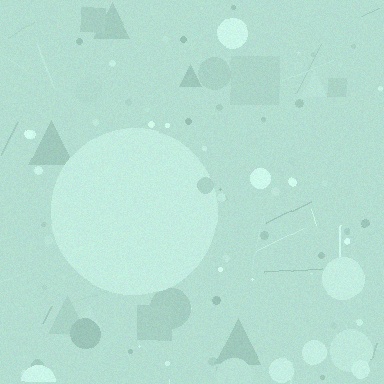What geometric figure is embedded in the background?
A circle is embedded in the background.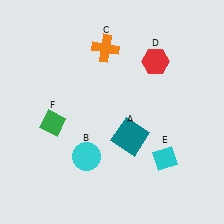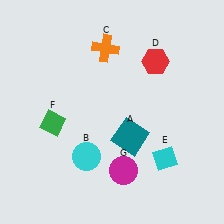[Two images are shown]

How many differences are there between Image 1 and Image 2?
There is 1 difference between the two images.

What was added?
A magenta circle (G) was added in Image 2.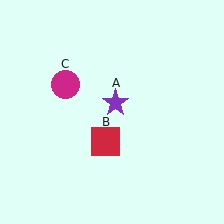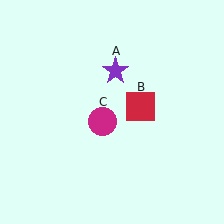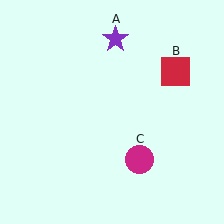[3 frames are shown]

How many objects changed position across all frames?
3 objects changed position: purple star (object A), red square (object B), magenta circle (object C).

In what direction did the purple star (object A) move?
The purple star (object A) moved up.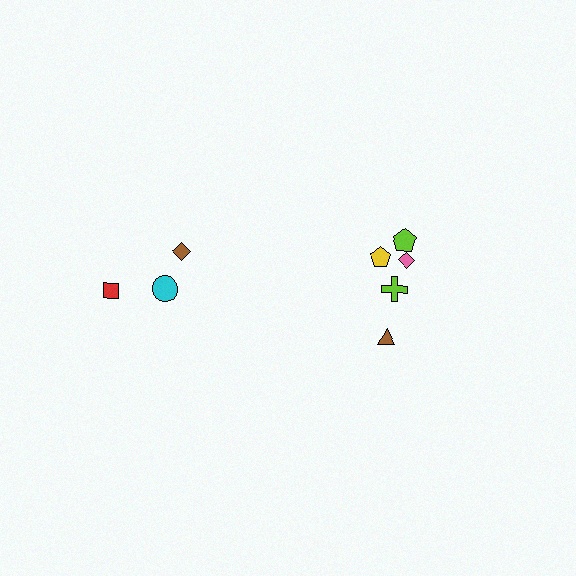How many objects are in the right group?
There are 5 objects.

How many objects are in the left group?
There are 3 objects.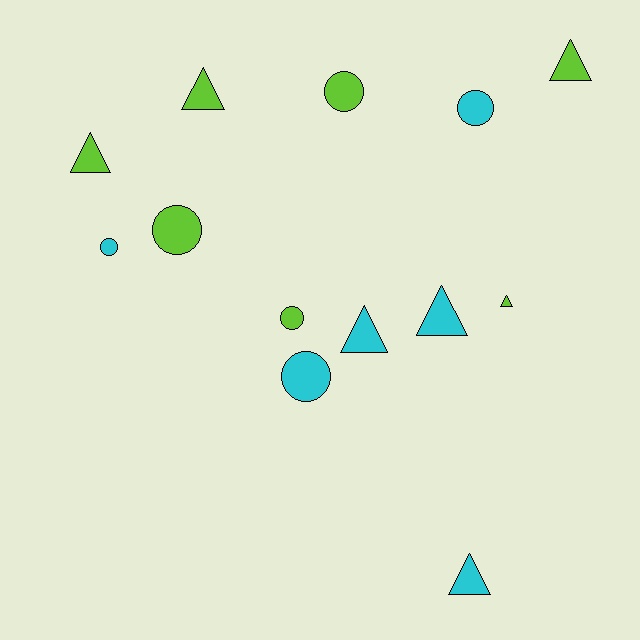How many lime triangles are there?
There are 4 lime triangles.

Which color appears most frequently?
Lime, with 7 objects.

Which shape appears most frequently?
Triangle, with 7 objects.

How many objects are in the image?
There are 13 objects.